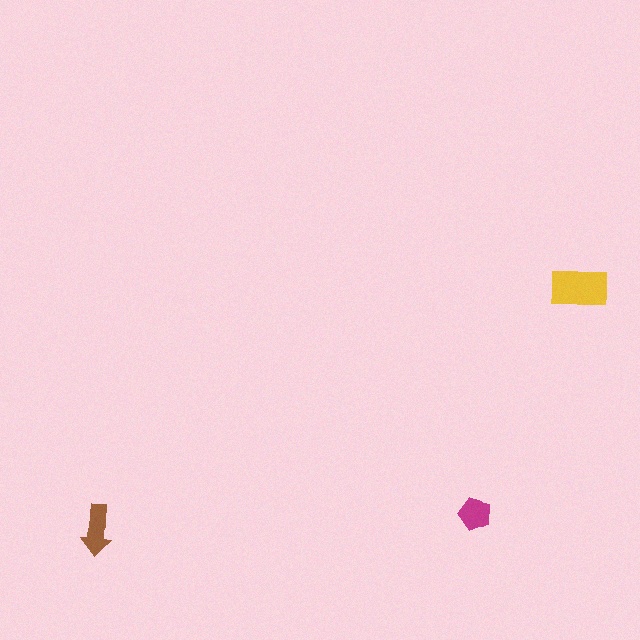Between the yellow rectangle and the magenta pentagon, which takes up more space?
The yellow rectangle.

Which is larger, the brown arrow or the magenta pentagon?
The brown arrow.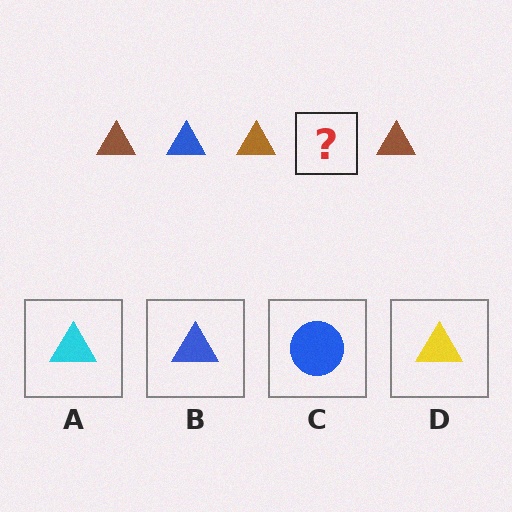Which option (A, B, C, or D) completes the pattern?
B.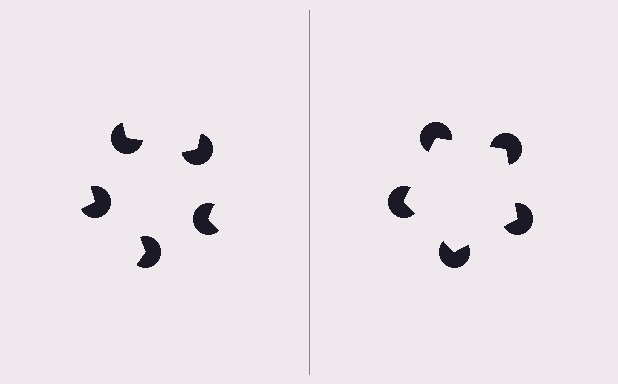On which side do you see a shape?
An illusory pentagon appears on the right side. On the left side the wedge cuts are rotated, so no coherent shape forms.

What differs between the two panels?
The pac-man discs are positioned identically on both sides; only the wedge orientations differ. On the right they align to a pentagon; on the left they are misaligned.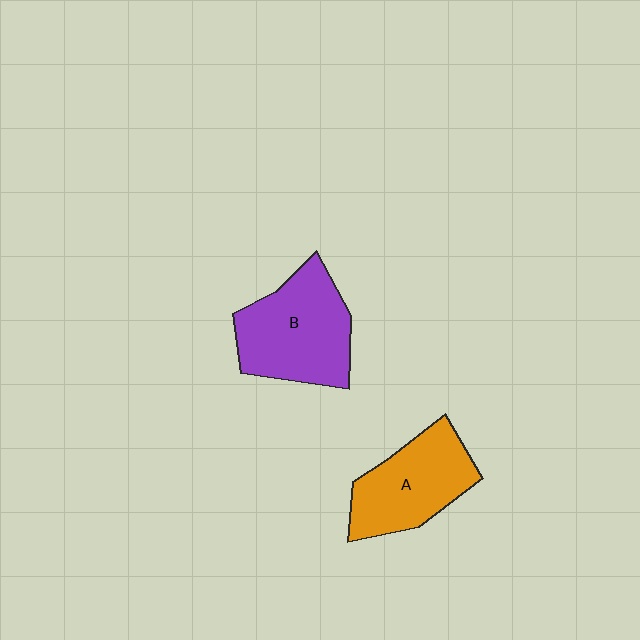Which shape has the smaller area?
Shape A (orange).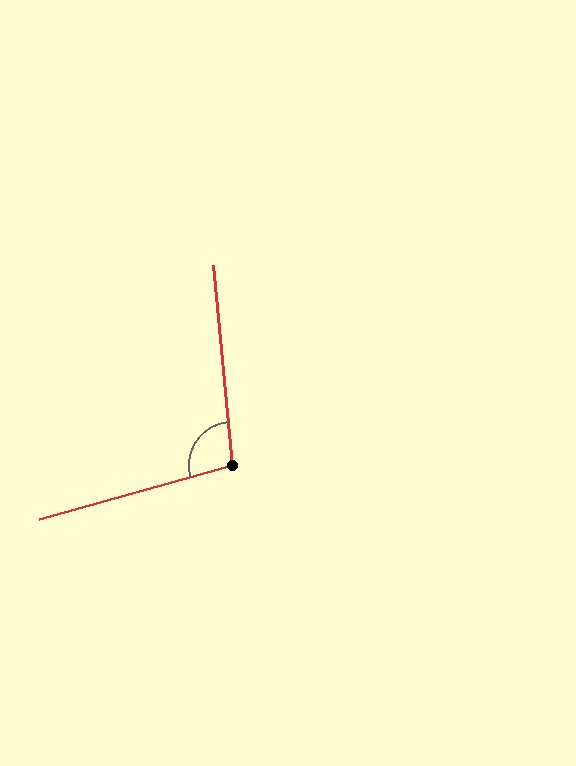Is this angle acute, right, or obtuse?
It is obtuse.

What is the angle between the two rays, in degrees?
Approximately 100 degrees.